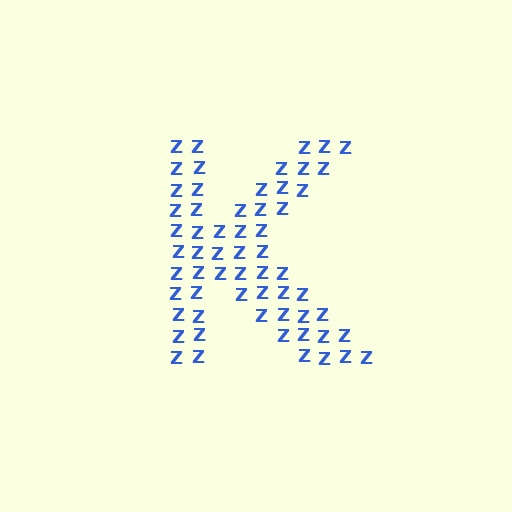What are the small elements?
The small elements are letter Z's.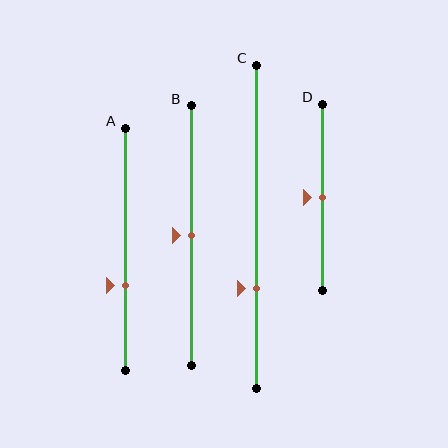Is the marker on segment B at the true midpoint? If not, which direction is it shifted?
Yes, the marker on segment B is at the true midpoint.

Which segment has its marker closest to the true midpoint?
Segment B has its marker closest to the true midpoint.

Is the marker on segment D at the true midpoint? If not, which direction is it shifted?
Yes, the marker on segment D is at the true midpoint.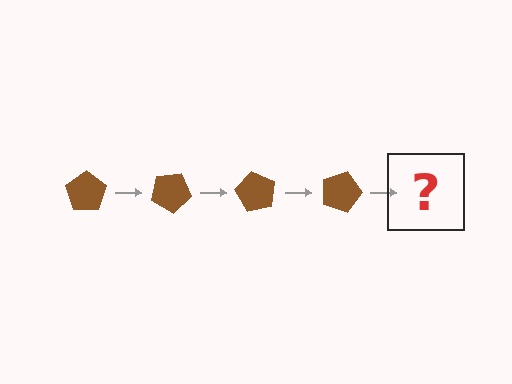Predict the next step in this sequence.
The next step is a brown pentagon rotated 120 degrees.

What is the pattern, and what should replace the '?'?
The pattern is that the pentagon rotates 30 degrees each step. The '?' should be a brown pentagon rotated 120 degrees.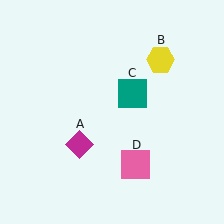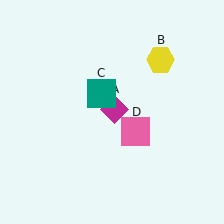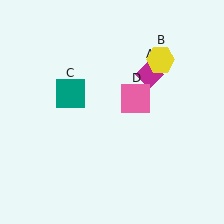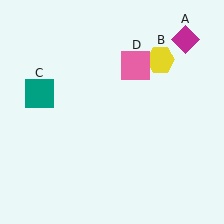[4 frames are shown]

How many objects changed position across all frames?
3 objects changed position: magenta diamond (object A), teal square (object C), pink square (object D).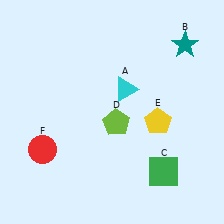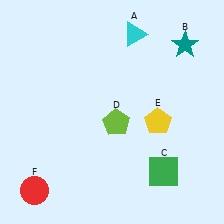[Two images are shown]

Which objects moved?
The objects that moved are: the cyan triangle (A), the red circle (F).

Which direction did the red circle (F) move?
The red circle (F) moved down.